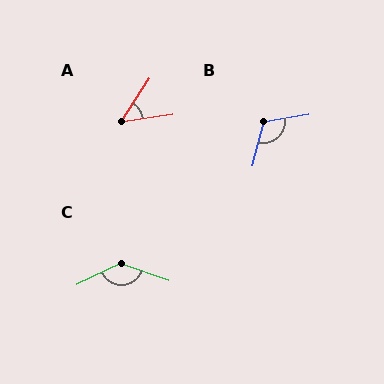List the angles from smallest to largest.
A (48°), B (114°), C (135°).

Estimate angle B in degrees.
Approximately 114 degrees.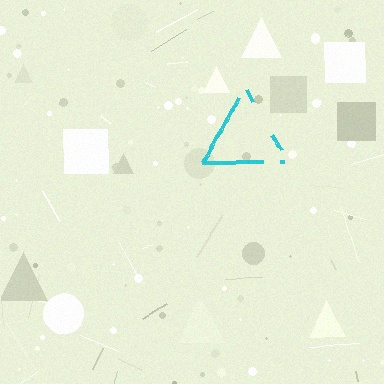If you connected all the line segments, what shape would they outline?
They would outline a triangle.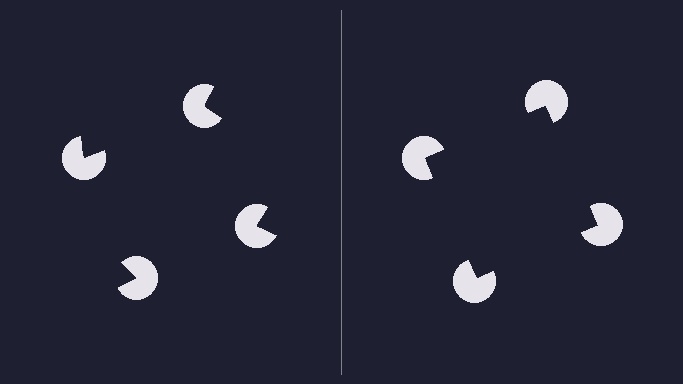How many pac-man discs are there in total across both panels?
8 — 4 on each side.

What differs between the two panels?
The pac-man discs are positioned identically on both sides; only the wedge orientations differ. On the right they align to a square; on the left they are misaligned.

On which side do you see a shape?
An illusory square appears on the right side. On the left side the wedge cuts are rotated, so no coherent shape forms.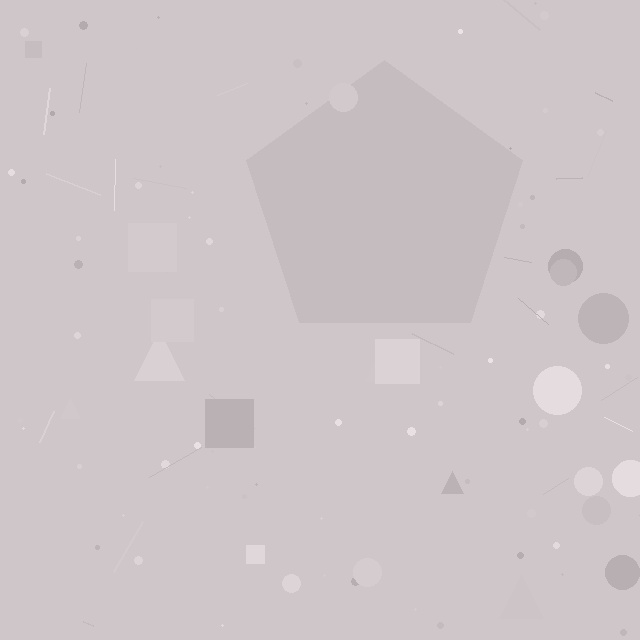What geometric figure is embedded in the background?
A pentagon is embedded in the background.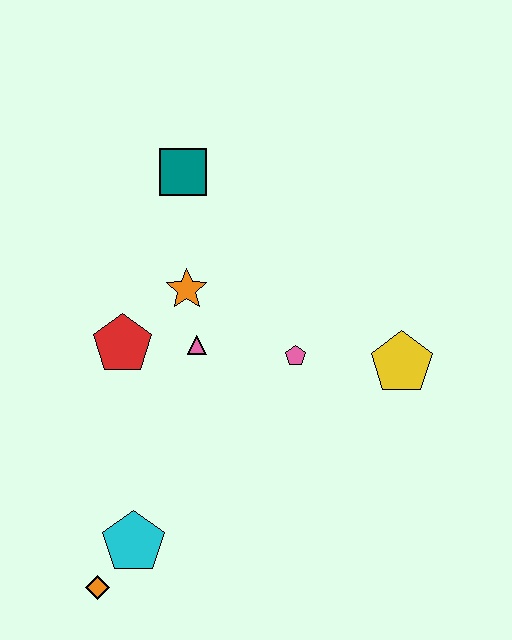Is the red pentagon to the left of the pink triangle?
Yes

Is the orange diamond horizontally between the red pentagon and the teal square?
No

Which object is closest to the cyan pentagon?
The orange diamond is closest to the cyan pentagon.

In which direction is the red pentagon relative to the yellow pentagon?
The red pentagon is to the left of the yellow pentagon.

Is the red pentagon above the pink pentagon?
Yes